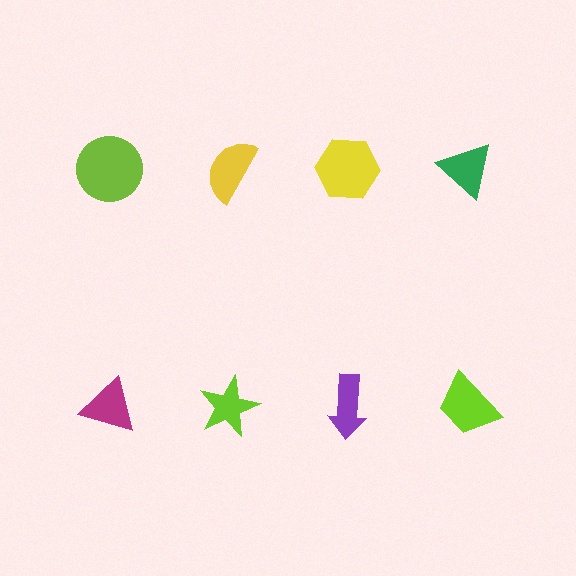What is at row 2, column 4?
A lime trapezoid.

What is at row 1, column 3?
A yellow hexagon.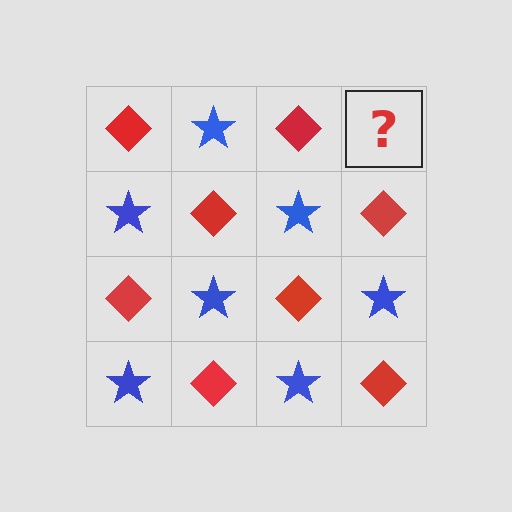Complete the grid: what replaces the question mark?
The question mark should be replaced with a blue star.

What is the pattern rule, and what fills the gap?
The rule is that it alternates red diamond and blue star in a checkerboard pattern. The gap should be filled with a blue star.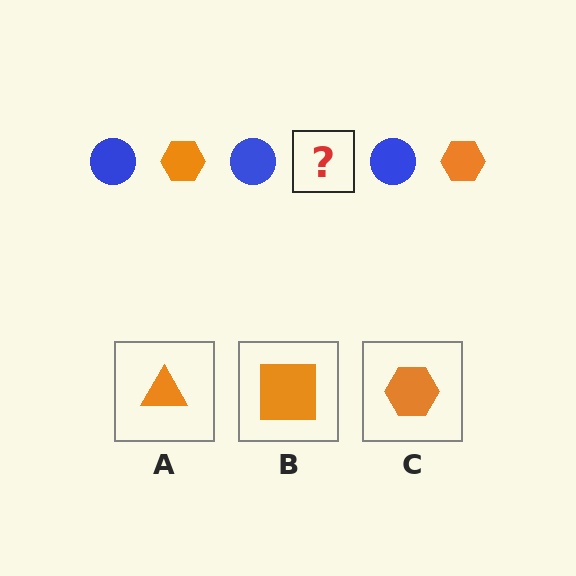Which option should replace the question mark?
Option C.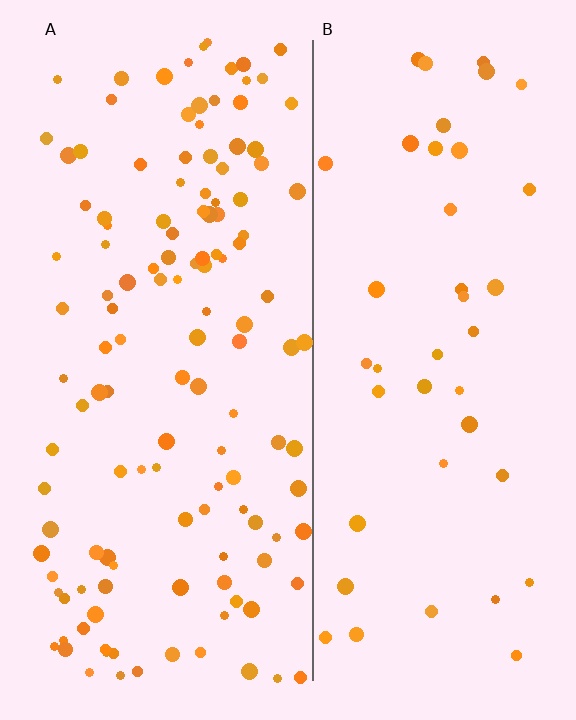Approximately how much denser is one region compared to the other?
Approximately 3.0× — region A over region B.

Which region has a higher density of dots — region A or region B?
A (the left).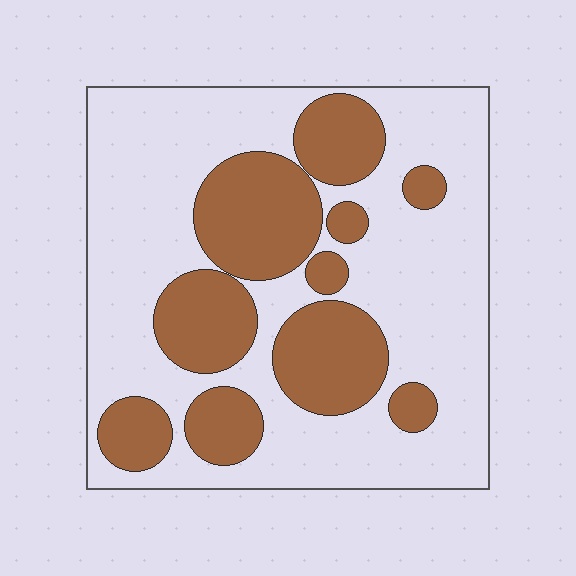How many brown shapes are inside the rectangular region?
10.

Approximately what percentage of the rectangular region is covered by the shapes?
Approximately 35%.